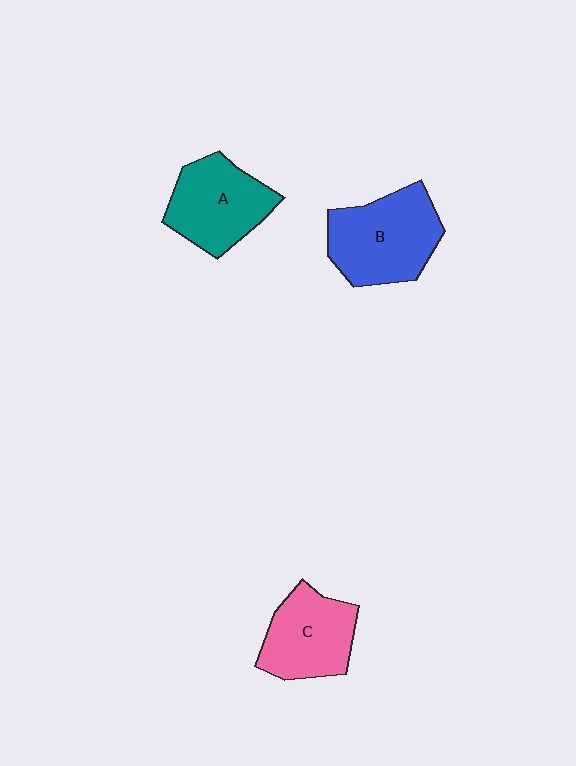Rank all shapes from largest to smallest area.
From largest to smallest: B (blue), A (teal), C (pink).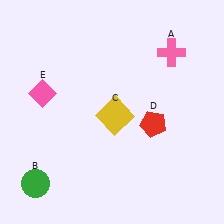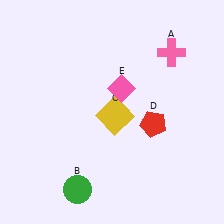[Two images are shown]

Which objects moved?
The objects that moved are: the green circle (B), the pink diamond (E).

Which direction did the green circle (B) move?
The green circle (B) moved right.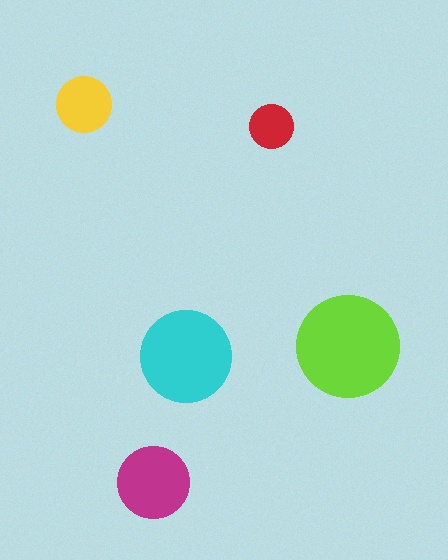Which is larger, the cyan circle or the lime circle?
The lime one.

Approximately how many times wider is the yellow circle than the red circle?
About 1.5 times wider.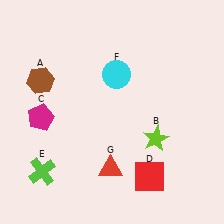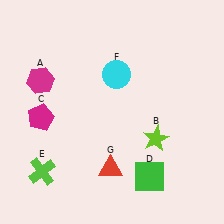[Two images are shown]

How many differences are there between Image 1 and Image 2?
There are 2 differences between the two images.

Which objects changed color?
A changed from brown to magenta. D changed from red to green.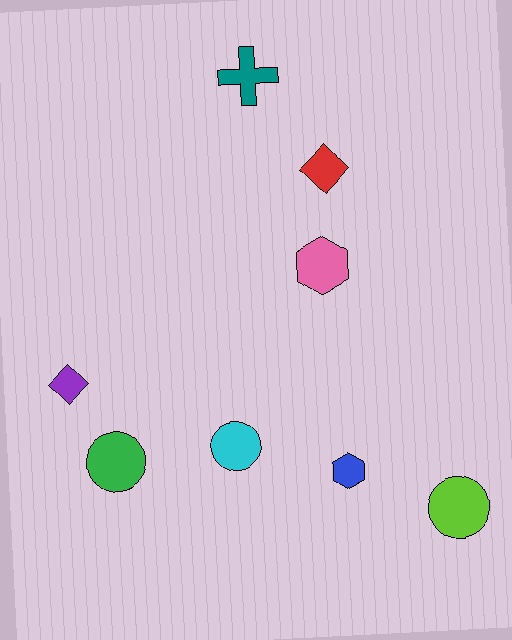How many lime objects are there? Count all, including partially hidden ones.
There is 1 lime object.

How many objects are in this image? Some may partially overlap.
There are 8 objects.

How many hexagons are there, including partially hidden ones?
There are 2 hexagons.